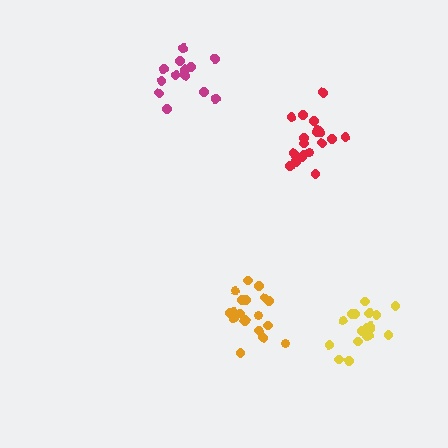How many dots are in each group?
Group 1: 14 dots, Group 2: 19 dots, Group 3: 20 dots, Group 4: 20 dots (73 total).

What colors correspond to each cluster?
The clusters are colored: magenta, red, yellow, orange.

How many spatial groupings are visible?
There are 4 spatial groupings.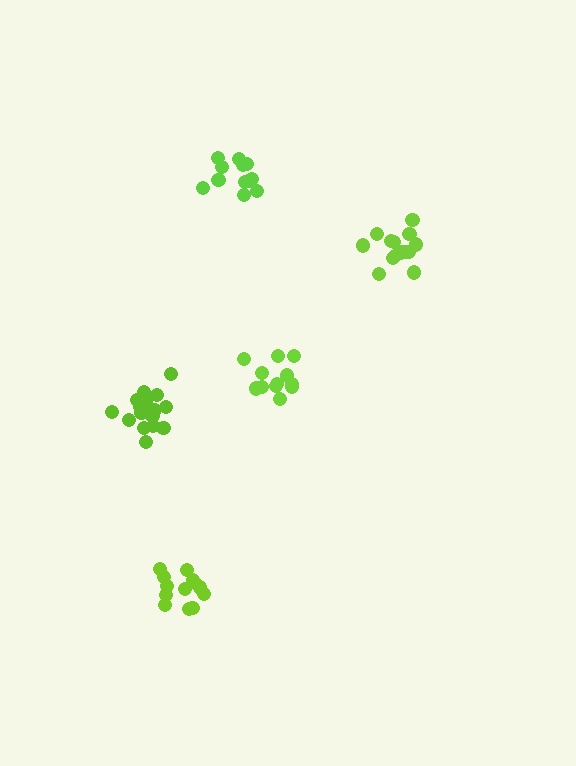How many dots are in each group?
Group 1: 17 dots, Group 2: 12 dots, Group 3: 13 dots, Group 4: 14 dots, Group 5: 12 dots (68 total).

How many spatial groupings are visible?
There are 5 spatial groupings.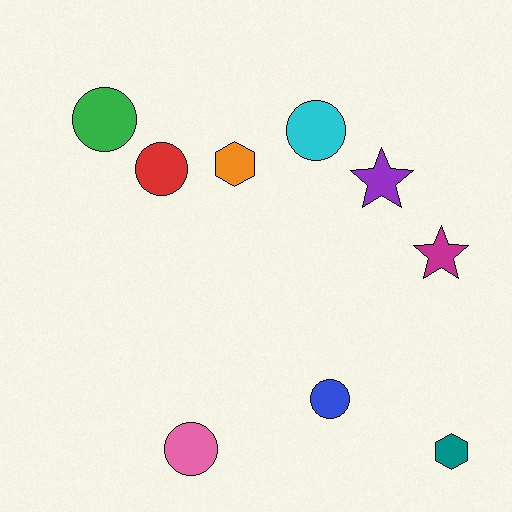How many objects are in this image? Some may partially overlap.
There are 9 objects.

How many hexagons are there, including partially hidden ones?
There are 2 hexagons.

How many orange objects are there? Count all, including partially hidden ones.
There is 1 orange object.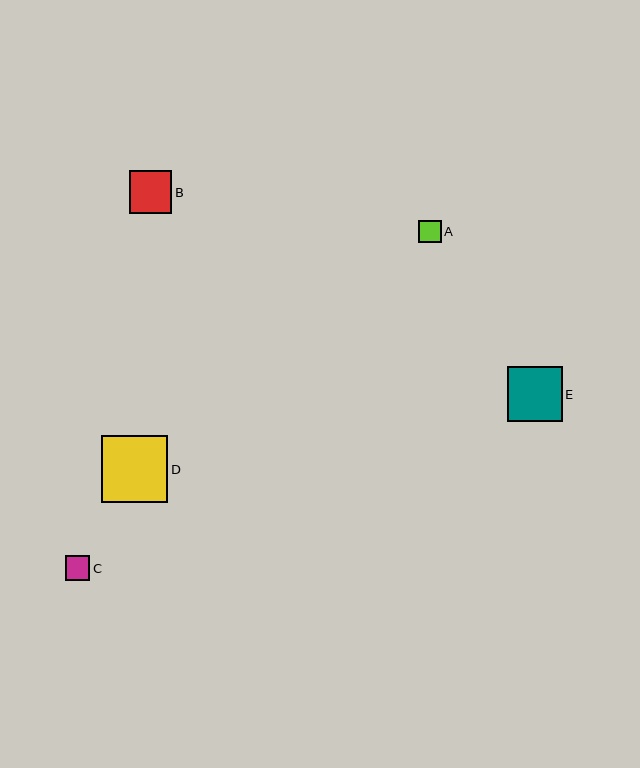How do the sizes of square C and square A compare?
Square C and square A are approximately the same size.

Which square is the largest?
Square D is the largest with a size of approximately 66 pixels.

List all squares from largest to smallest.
From largest to smallest: D, E, B, C, A.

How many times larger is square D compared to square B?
Square D is approximately 1.6 times the size of square B.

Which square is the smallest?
Square A is the smallest with a size of approximately 23 pixels.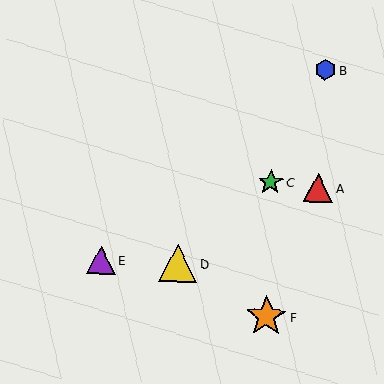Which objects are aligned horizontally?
Objects D, E are aligned horizontally.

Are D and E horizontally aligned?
Yes, both are at y≈263.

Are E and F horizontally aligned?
No, E is at y≈260 and F is at y≈316.